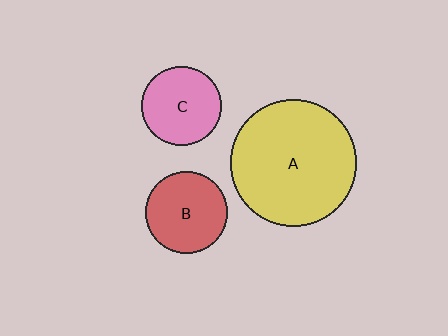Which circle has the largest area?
Circle A (yellow).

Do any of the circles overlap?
No, none of the circles overlap.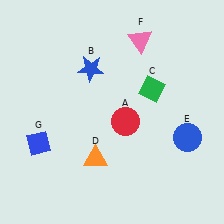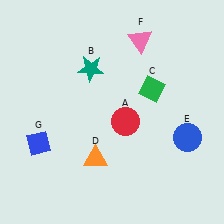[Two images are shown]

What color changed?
The star (B) changed from blue in Image 1 to teal in Image 2.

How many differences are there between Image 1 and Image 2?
There is 1 difference between the two images.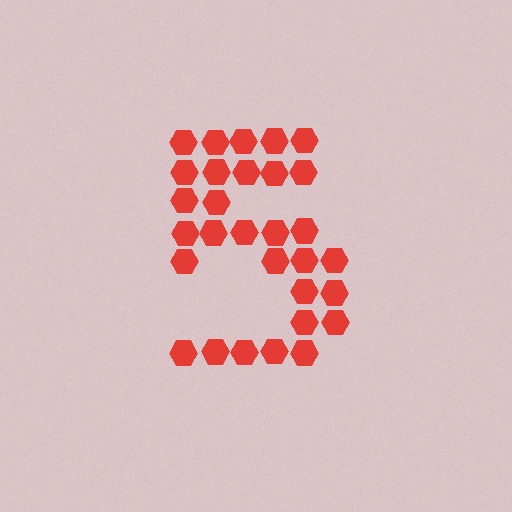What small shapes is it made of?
It is made of small hexagons.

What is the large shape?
The large shape is the digit 5.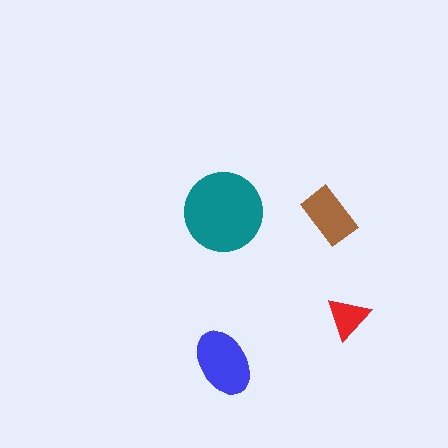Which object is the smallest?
The red triangle.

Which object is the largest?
The teal circle.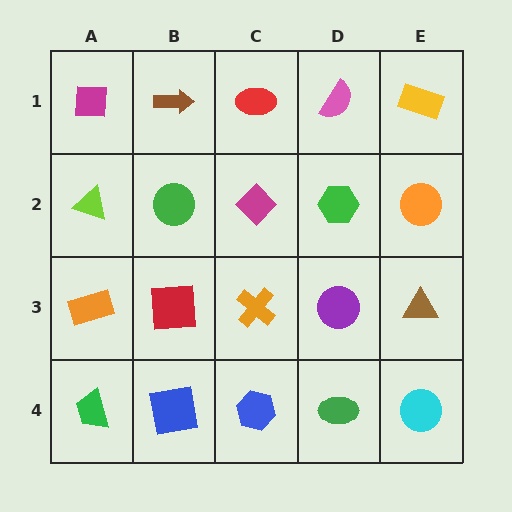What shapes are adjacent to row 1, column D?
A green hexagon (row 2, column D), a red ellipse (row 1, column C), a yellow rectangle (row 1, column E).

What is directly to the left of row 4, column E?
A green ellipse.